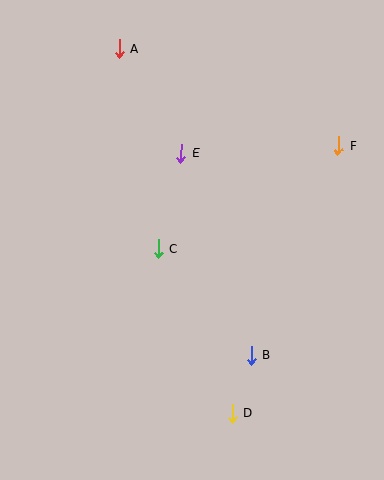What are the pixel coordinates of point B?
Point B is at (252, 355).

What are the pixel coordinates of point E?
Point E is at (181, 153).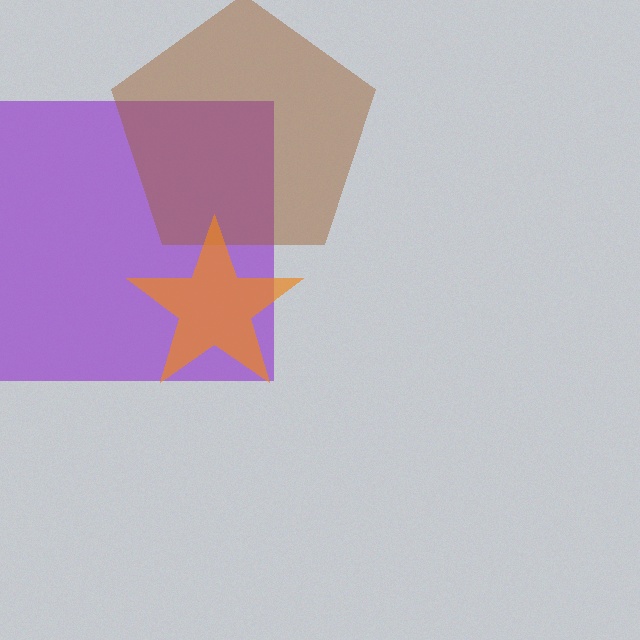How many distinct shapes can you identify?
There are 3 distinct shapes: a purple square, a brown pentagon, an orange star.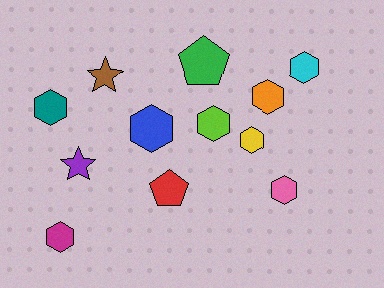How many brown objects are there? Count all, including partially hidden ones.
There is 1 brown object.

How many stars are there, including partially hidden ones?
There are 2 stars.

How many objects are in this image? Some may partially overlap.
There are 12 objects.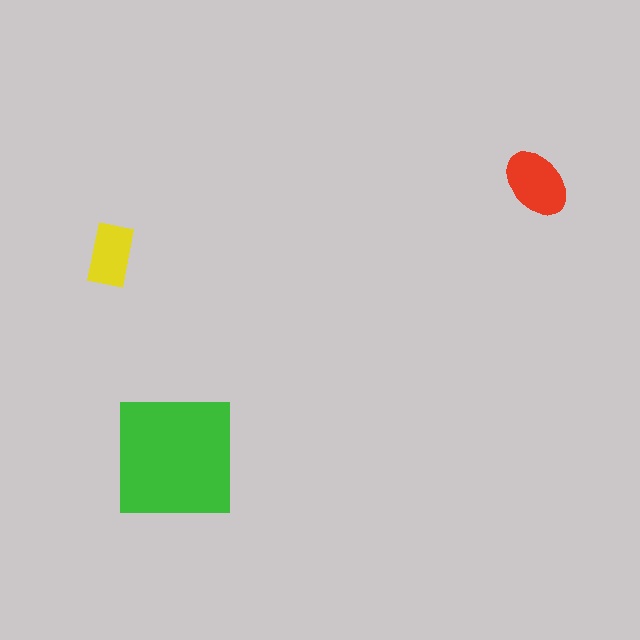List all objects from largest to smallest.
The green square, the red ellipse, the yellow rectangle.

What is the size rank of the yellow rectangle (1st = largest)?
3rd.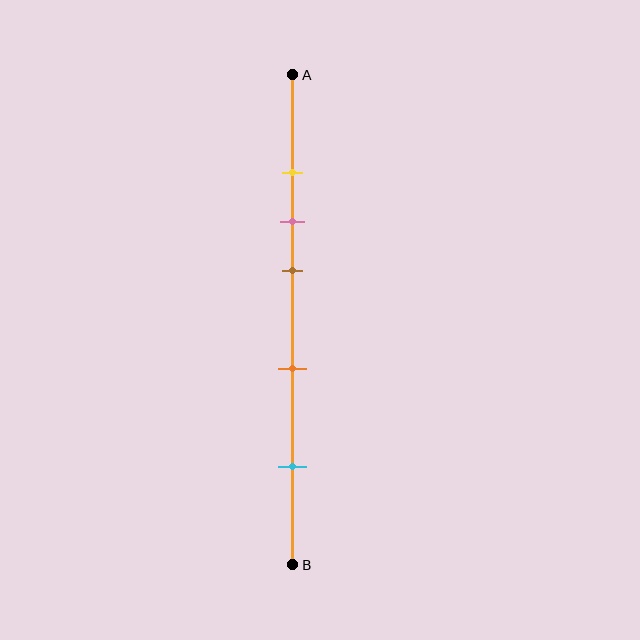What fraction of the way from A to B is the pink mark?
The pink mark is approximately 30% (0.3) of the way from A to B.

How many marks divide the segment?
There are 5 marks dividing the segment.